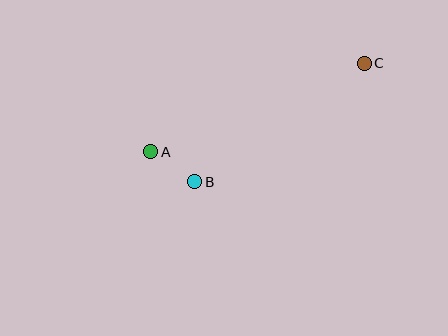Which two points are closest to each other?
Points A and B are closest to each other.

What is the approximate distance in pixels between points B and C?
The distance between B and C is approximately 206 pixels.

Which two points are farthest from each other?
Points A and C are farthest from each other.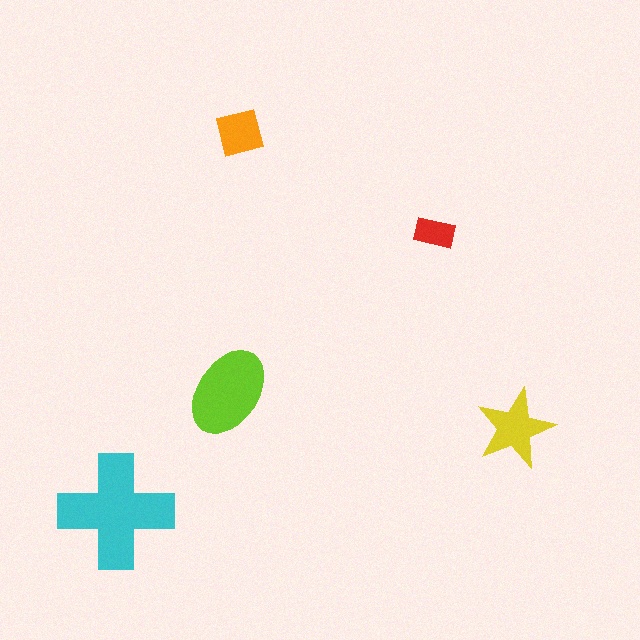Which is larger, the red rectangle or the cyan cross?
The cyan cross.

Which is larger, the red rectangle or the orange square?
The orange square.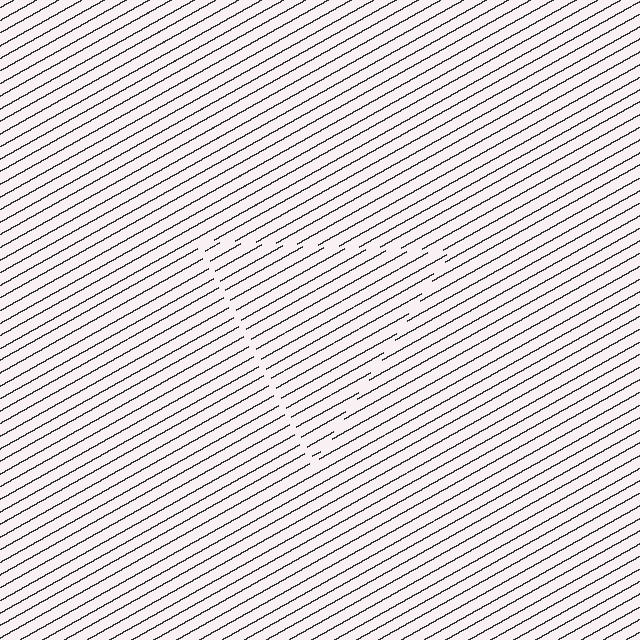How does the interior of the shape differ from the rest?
The interior of the shape contains the same grating, shifted by half a period — the contour is defined by the phase discontinuity where line-ends from the inner and outer gratings abut.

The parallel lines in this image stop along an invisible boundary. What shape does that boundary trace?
An illusory triangle. The interior of the shape contains the same grating, shifted by half a period — the contour is defined by the phase discontinuity where line-ends from the inner and outer gratings abut.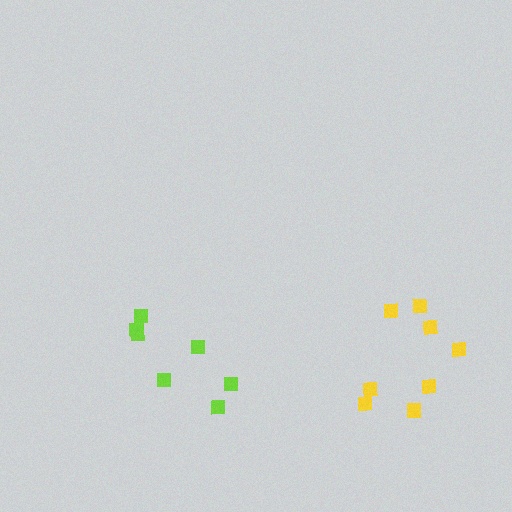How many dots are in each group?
Group 1: 7 dots, Group 2: 8 dots (15 total).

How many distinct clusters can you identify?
There are 2 distinct clusters.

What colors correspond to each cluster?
The clusters are colored: lime, yellow.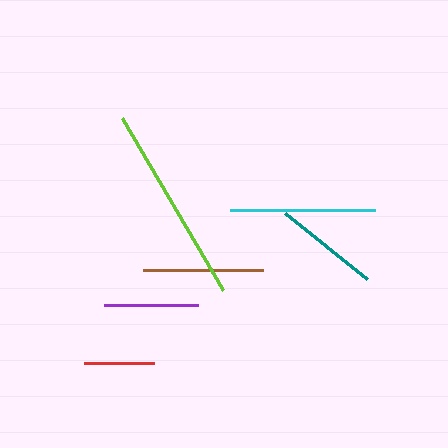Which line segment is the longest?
The lime line is the longest at approximately 199 pixels.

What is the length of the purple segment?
The purple segment is approximately 94 pixels long.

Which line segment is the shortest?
The red line is the shortest at approximately 70 pixels.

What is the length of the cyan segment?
The cyan segment is approximately 145 pixels long.